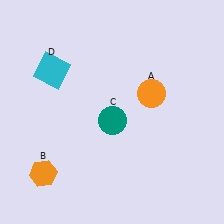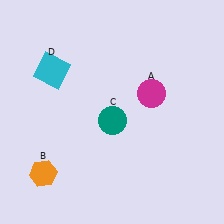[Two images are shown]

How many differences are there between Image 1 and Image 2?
There is 1 difference between the two images.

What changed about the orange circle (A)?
In Image 1, A is orange. In Image 2, it changed to magenta.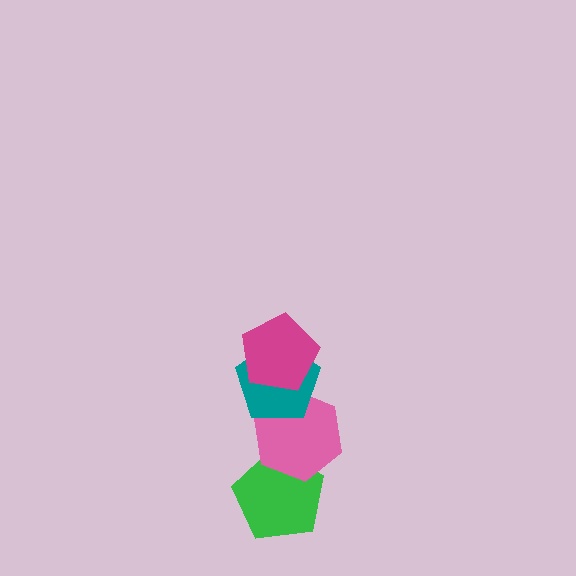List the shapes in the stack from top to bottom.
From top to bottom: the magenta pentagon, the teal pentagon, the pink hexagon, the green pentagon.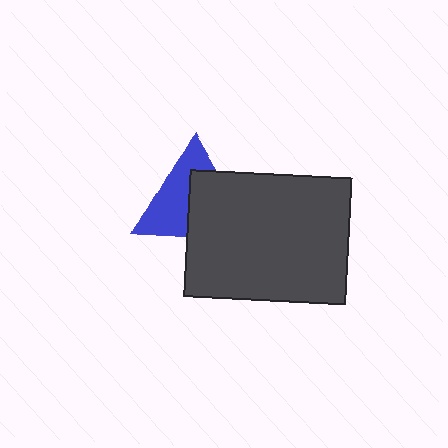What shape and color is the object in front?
The object in front is a dark gray rectangle.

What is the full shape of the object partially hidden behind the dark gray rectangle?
The partially hidden object is a blue triangle.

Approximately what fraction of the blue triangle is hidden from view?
Roughly 48% of the blue triangle is hidden behind the dark gray rectangle.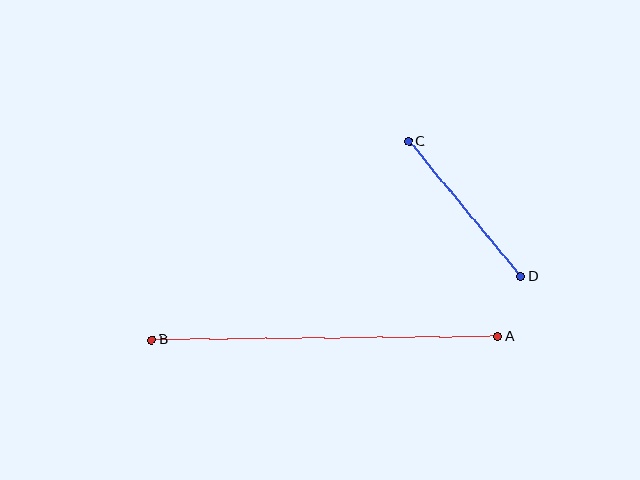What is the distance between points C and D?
The distance is approximately 175 pixels.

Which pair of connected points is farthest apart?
Points A and B are farthest apart.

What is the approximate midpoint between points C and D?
The midpoint is at approximately (465, 209) pixels.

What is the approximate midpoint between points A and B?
The midpoint is at approximately (324, 338) pixels.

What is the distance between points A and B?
The distance is approximately 346 pixels.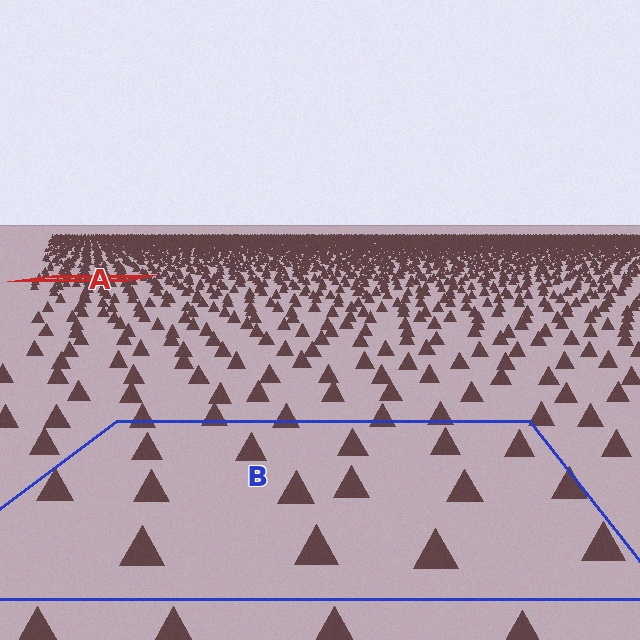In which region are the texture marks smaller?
The texture marks are smaller in region A, because it is farther away.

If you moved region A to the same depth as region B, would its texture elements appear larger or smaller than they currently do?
They would appear larger. At a closer depth, the same texture elements are projected at a bigger on-screen size.